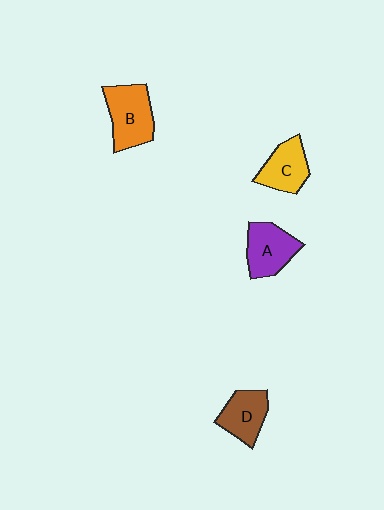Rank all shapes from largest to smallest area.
From largest to smallest: B (orange), A (purple), C (yellow), D (brown).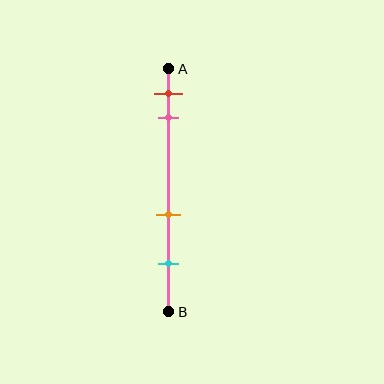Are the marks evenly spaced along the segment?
No, the marks are not evenly spaced.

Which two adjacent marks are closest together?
The red and pink marks are the closest adjacent pair.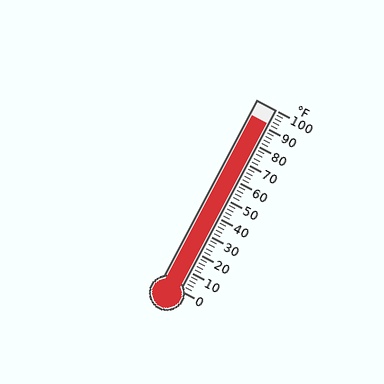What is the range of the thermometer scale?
The thermometer scale ranges from 0°F to 100°F.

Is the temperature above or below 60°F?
The temperature is above 60°F.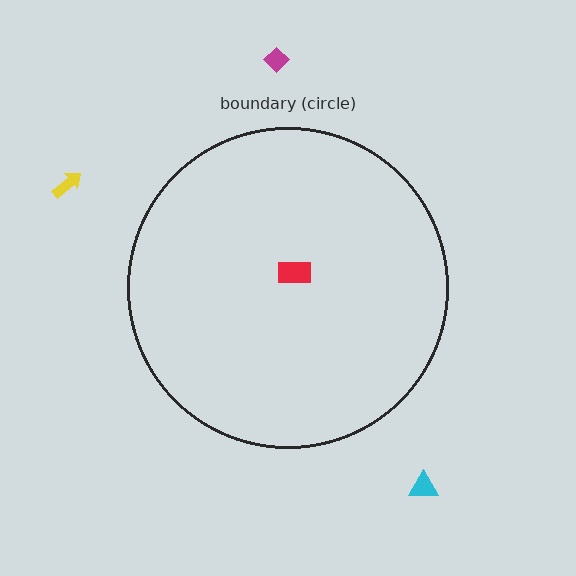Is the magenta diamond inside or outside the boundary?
Outside.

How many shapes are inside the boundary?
1 inside, 3 outside.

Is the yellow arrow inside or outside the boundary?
Outside.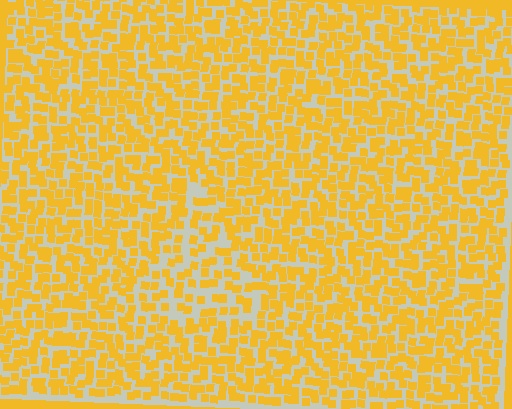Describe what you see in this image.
The image contains small yellow elements arranged at two different densities. A triangle-shaped region is visible where the elements are less densely packed than the surrounding area.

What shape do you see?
I see a triangle.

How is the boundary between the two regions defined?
The boundary is defined by a change in element density (approximately 1.6x ratio). All elements are the same color, size, and shape.